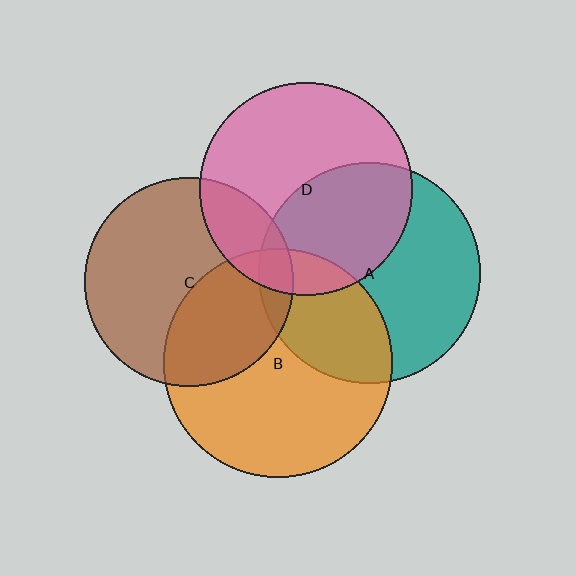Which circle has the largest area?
Circle B (orange).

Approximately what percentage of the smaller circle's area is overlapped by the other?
Approximately 10%.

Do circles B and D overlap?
Yes.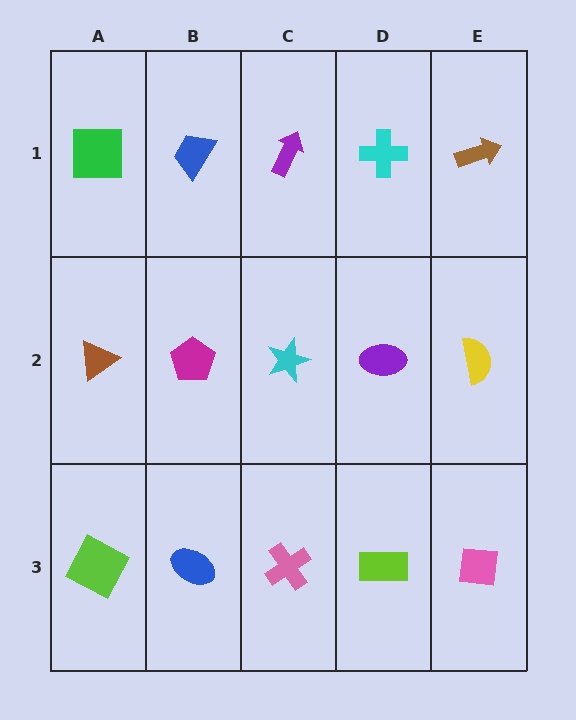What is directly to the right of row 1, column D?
A brown arrow.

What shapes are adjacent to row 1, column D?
A purple ellipse (row 2, column D), a purple arrow (row 1, column C), a brown arrow (row 1, column E).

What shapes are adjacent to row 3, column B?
A magenta pentagon (row 2, column B), a lime square (row 3, column A), a pink cross (row 3, column C).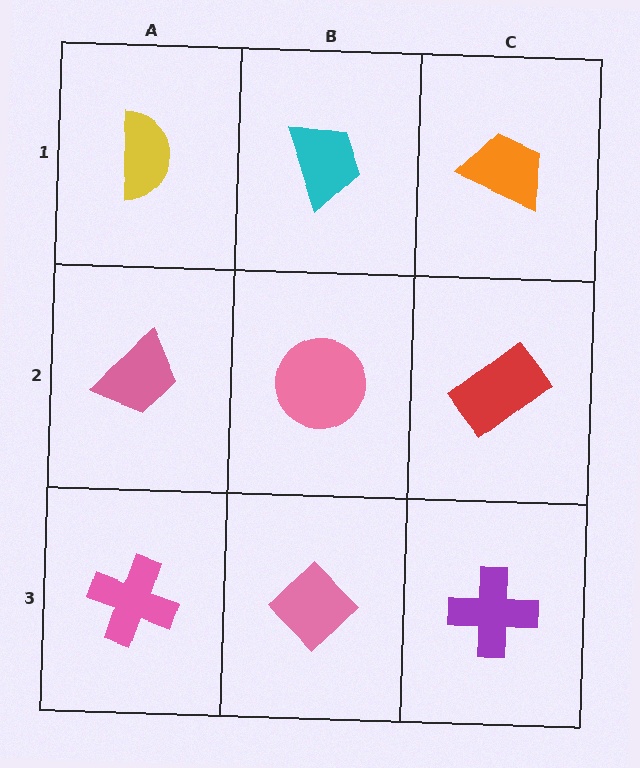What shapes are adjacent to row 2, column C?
An orange trapezoid (row 1, column C), a purple cross (row 3, column C), a pink circle (row 2, column B).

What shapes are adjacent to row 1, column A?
A pink trapezoid (row 2, column A), a cyan trapezoid (row 1, column B).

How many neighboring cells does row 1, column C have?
2.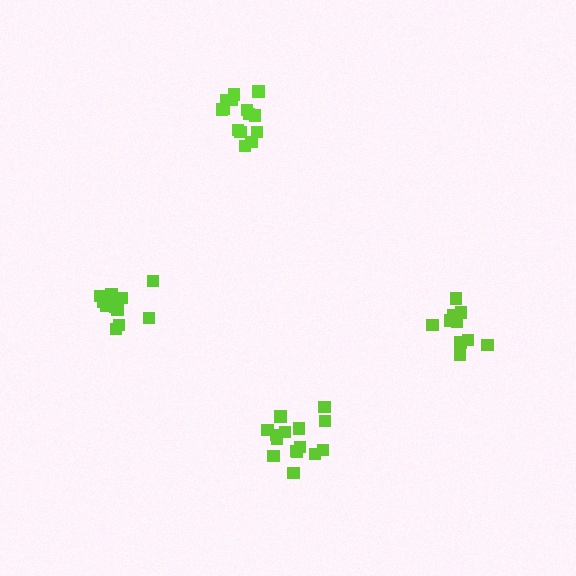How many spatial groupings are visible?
There are 4 spatial groupings.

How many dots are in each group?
Group 1: 10 dots, Group 2: 14 dots, Group 3: 15 dots, Group 4: 13 dots (52 total).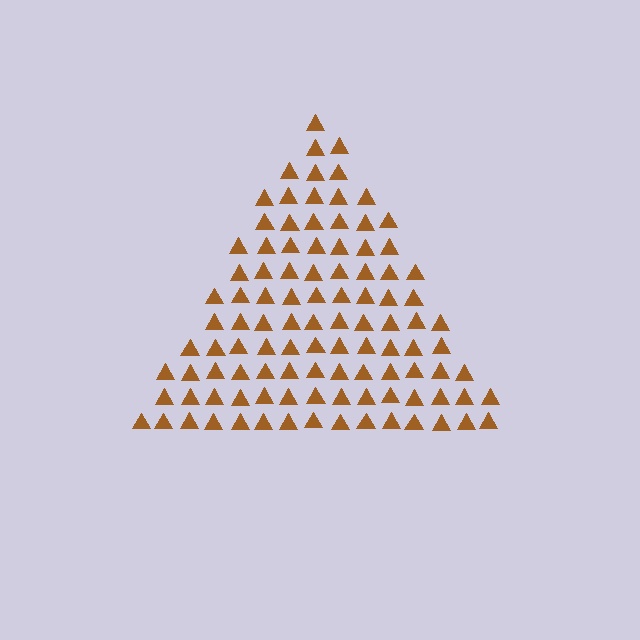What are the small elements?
The small elements are triangles.